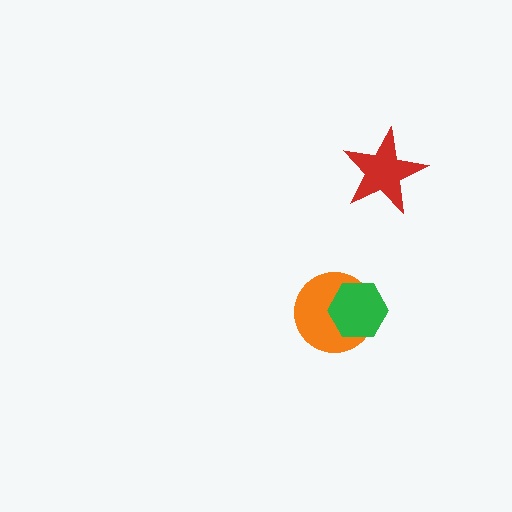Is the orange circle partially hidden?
Yes, it is partially covered by another shape.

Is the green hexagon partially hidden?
No, no other shape covers it.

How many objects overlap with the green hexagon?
1 object overlaps with the green hexagon.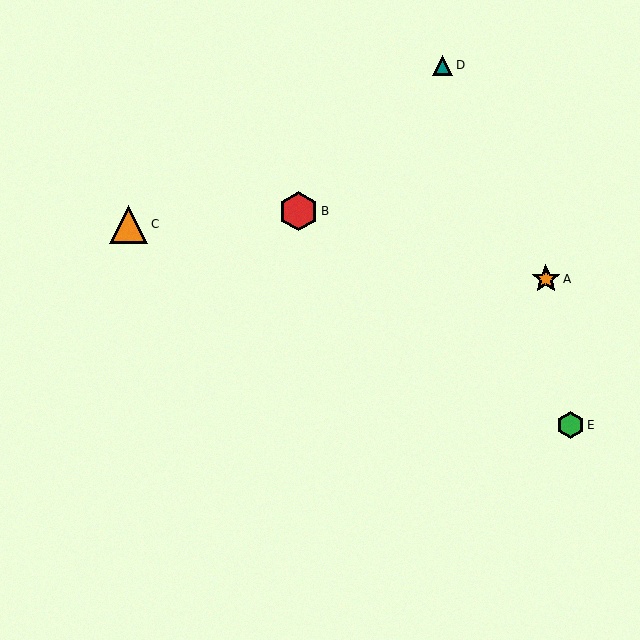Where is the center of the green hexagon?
The center of the green hexagon is at (570, 425).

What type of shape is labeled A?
Shape A is an orange star.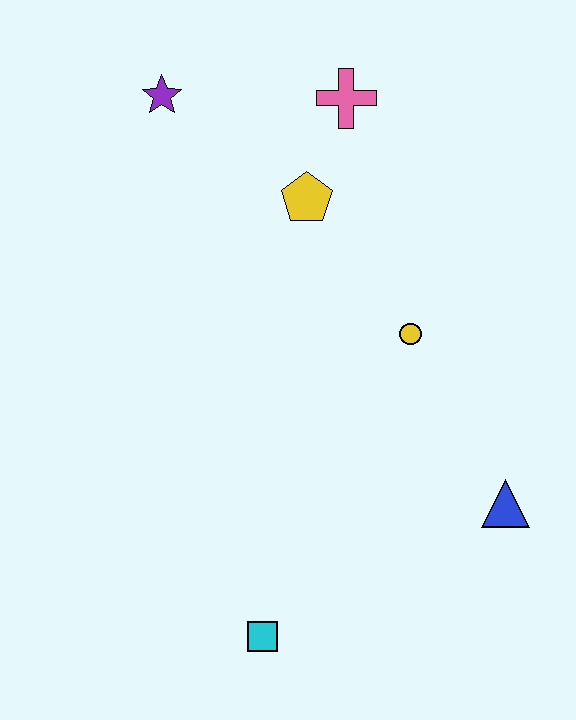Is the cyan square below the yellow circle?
Yes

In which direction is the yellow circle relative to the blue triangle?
The yellow circle is above the blue triangle.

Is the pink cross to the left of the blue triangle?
Yes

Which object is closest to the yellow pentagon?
The pink cross is closest to the yellow pentagon.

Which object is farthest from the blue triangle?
The purple star is farthest from the blue triangle.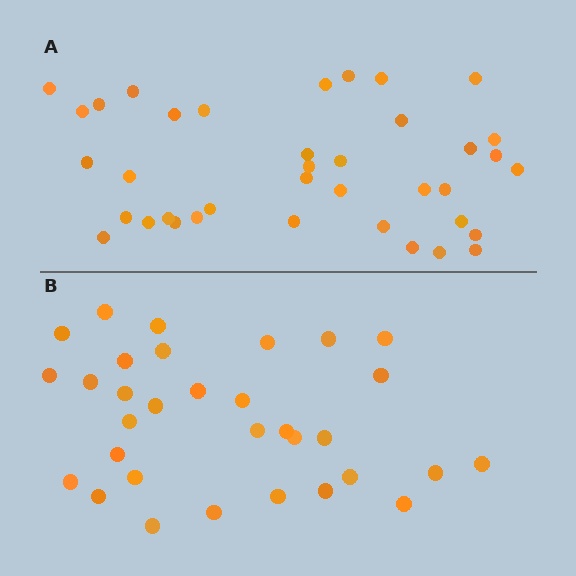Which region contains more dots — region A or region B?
Region A (the top region) has more dots.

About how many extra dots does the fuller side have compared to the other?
Region A has about 6 more dots than region B.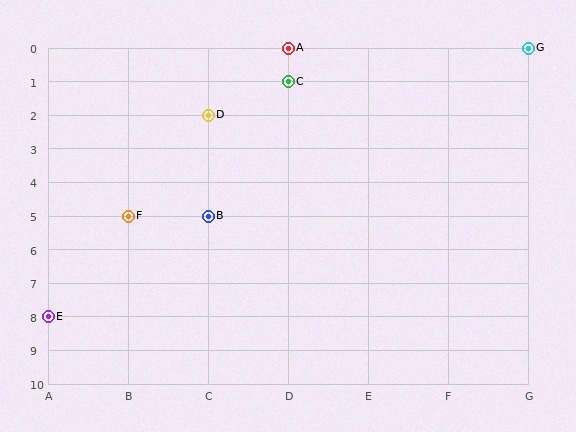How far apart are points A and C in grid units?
Points A and C are 1 row apart.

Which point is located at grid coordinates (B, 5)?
Point F is at (B, 5).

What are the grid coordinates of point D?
Point D is at grid coordinates (C, 2).